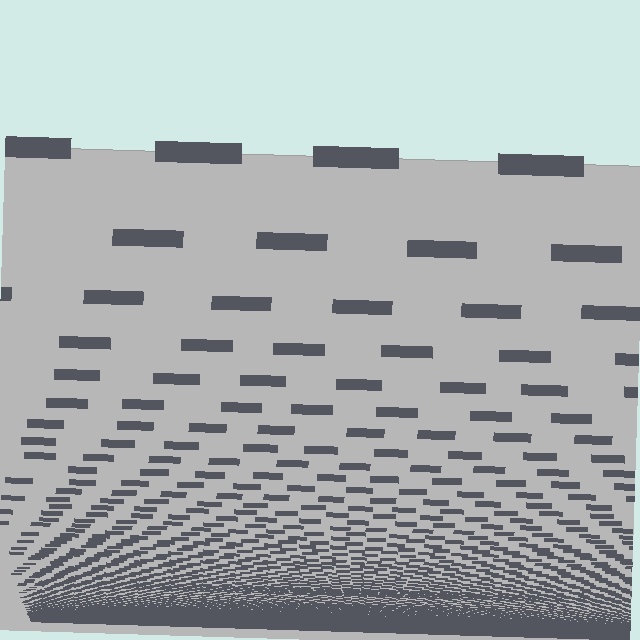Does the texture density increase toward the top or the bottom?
Density increases toward the bottom.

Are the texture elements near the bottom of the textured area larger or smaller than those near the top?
Smaller. The gradient is inverted — elements near the bottom are smaller and denser.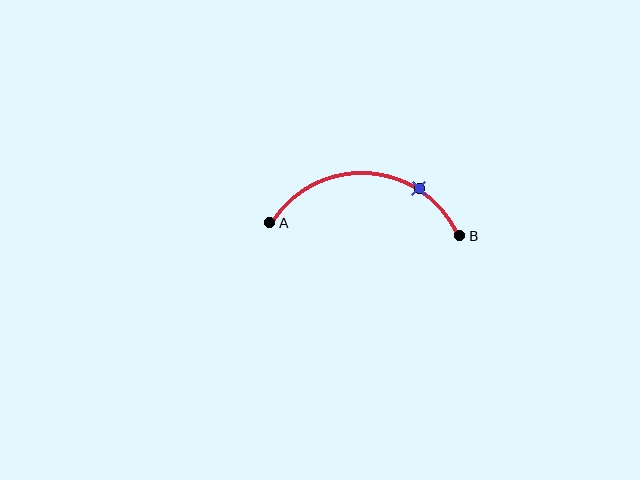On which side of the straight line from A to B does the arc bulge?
The arc bulges above the straight line connecting A and B.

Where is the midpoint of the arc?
The arc midpoint is the point on the curve farthest from the straight line joining A and B. It sits above that line.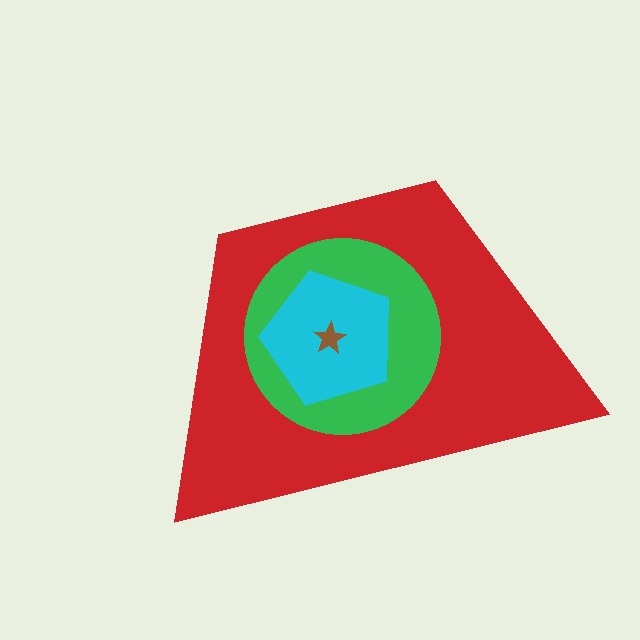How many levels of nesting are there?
4.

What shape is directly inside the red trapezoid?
The green circle.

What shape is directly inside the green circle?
The cyan pentagon.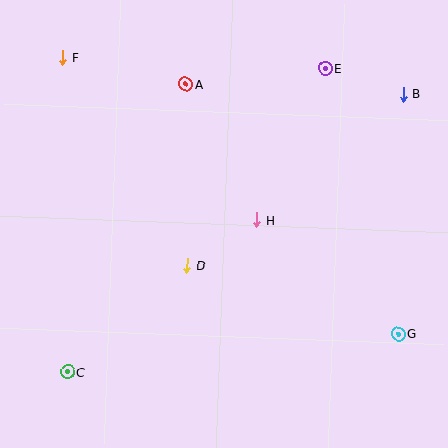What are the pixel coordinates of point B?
Point B is at (403, 94).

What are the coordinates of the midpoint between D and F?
The midpoint between D and F is at (125, 162).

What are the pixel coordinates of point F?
Point F is at (63, 58).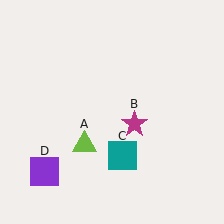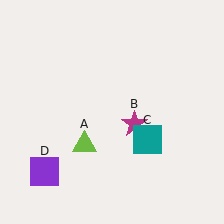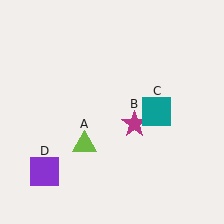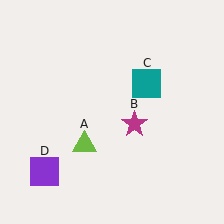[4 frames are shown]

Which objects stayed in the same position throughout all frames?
Lime triangle (object A) and magenta star (object B) and purple square (object D) remained stationary.